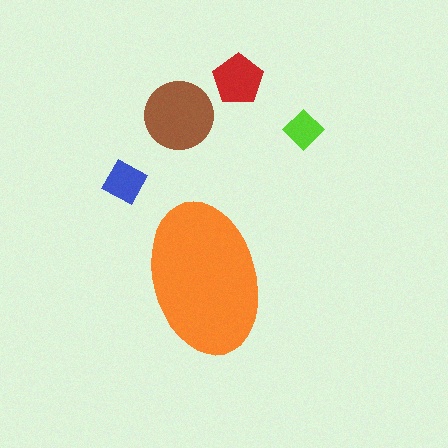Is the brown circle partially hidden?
No, the brown circle is fully visible.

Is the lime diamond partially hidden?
No, the lime diamond is fully visible.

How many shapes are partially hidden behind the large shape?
0 shapes are partially hidden.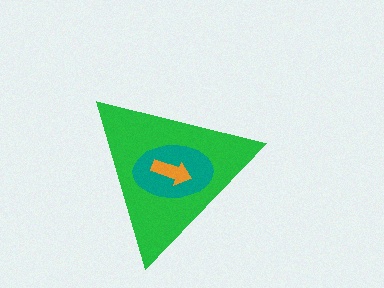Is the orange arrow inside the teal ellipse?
Yes.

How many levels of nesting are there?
3.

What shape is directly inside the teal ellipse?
The orange arrow.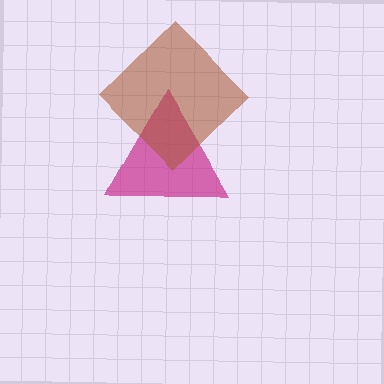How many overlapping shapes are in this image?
There are 2 overlapping shapes in the image.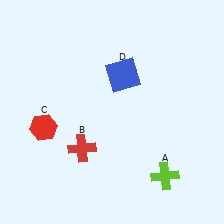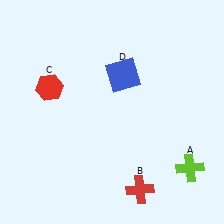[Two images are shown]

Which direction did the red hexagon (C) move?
The red hexagon (C) moved up.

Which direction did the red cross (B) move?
The red cross (B) moved right.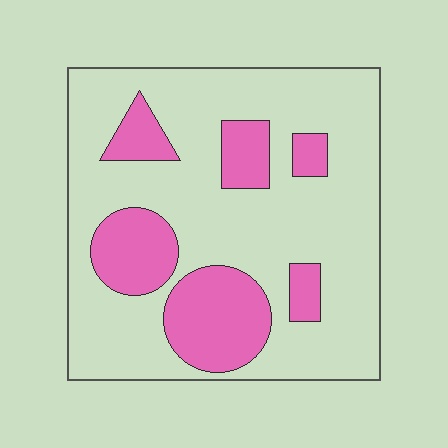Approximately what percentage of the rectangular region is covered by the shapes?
Approximately 25%.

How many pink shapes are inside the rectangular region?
6.